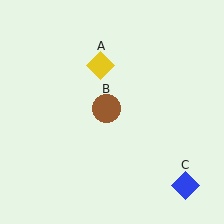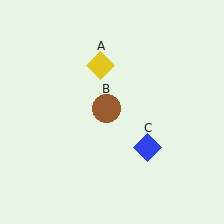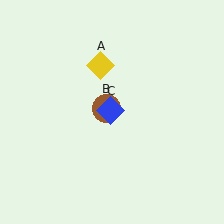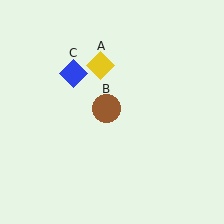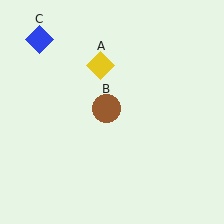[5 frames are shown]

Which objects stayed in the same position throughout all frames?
Yellow diamond (object A) and brown circle (object B) remained stationary.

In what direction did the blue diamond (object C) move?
The blue diamond (object C) moved up and to the left.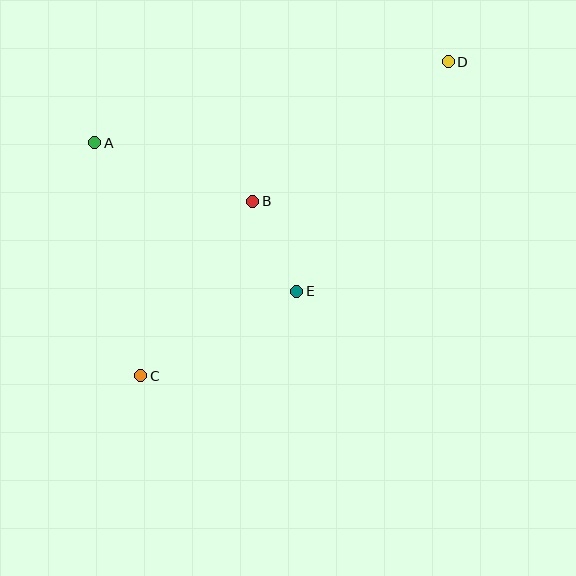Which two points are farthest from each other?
Points C and D are farthest from each other.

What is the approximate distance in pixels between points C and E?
The distance between C and E is approximately 178 pixels.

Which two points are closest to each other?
Points B and E are closest to each other.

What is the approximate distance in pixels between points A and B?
The distance between A and B is approximately 169 pixels.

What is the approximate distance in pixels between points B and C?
The distance between B and C is approximately 207 pixels.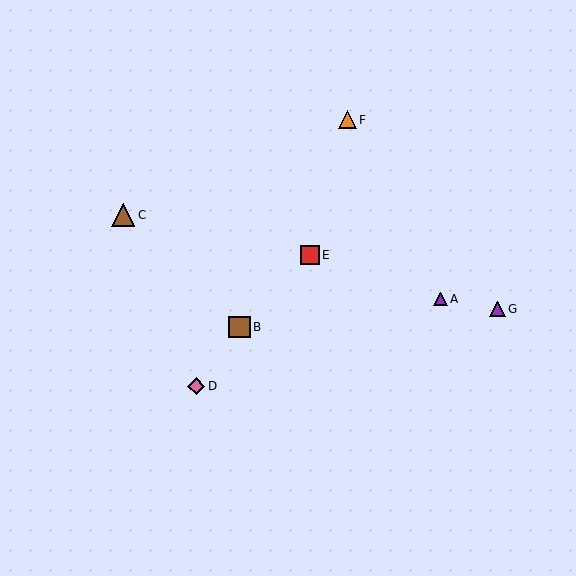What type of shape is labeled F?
Shape F is an orange triangle.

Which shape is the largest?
The brown triangle (labeled C) is the largest.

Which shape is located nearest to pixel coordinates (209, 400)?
The pink diamond (labeled D) at (196, 386) is nearest to that location.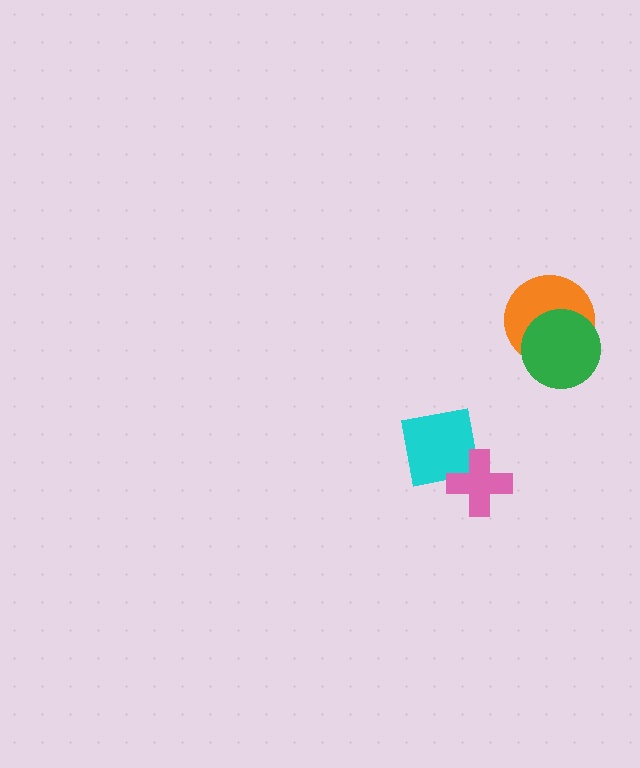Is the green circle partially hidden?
No, no other shape covers it.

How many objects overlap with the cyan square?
1 object overlaps with the cyan square.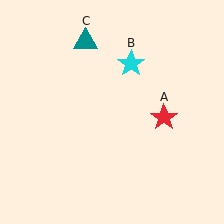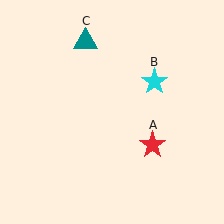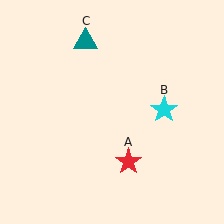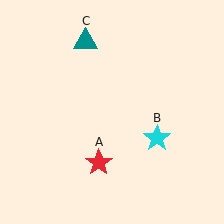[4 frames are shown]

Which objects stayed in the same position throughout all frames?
Teal triangle (object C) remained stationary.